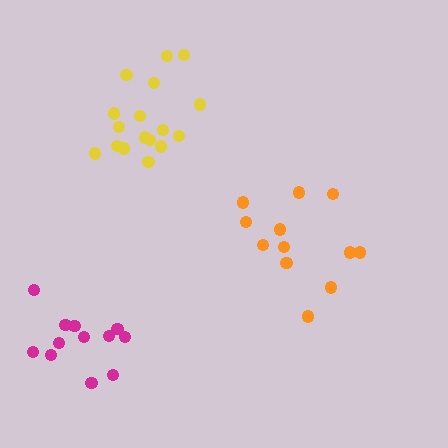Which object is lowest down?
The magenta cluster is bottommost.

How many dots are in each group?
Group 1: 17 dots, Group 2: 12 dots, Group 3: 12 dots (41 total).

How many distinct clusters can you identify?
There are 3 distinct clusters.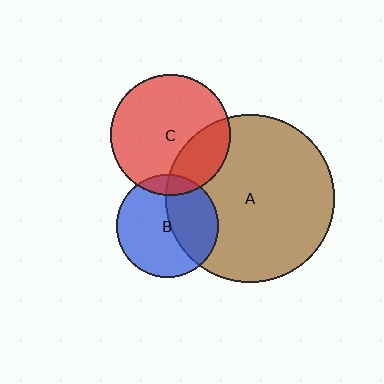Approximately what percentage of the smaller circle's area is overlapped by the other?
Approximately 25%.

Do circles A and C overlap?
Yes.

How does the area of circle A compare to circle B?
Approximately 2.7 times.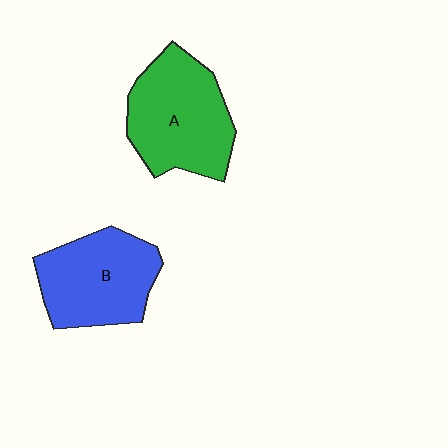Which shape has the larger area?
Shape A (green).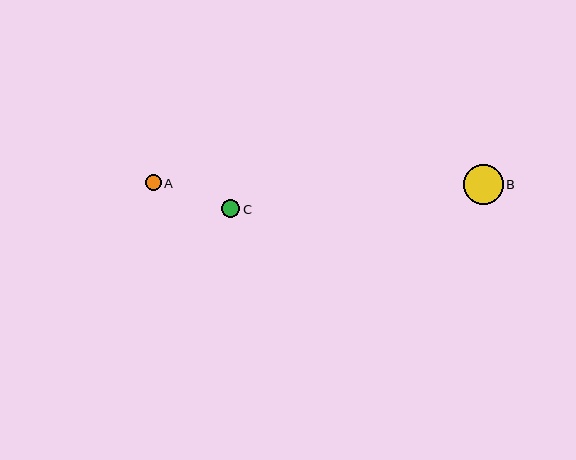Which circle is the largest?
Circle B is the largest with a size of approximately 39 pixels.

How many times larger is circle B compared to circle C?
Circle B is approximately 2.2 times the size of circle C.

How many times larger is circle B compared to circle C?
Circle B is approximately 2.2 times the size of circle C.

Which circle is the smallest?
Circle A is the smallest with a size of approximately 16 pixels.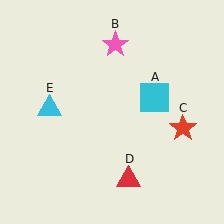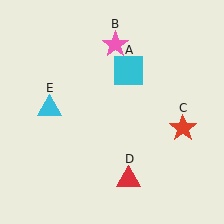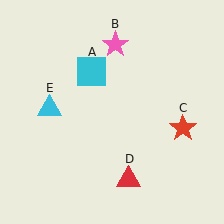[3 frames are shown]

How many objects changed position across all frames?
1 object changed position: cyan square (object A).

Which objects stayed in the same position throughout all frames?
Pink star (object B) and red star (object C) and red triangle (object D) and cyan triangle (object E) remained stationary.